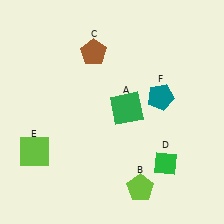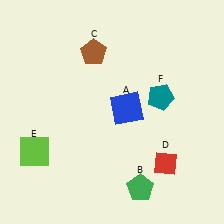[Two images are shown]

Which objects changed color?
A changed from green to blue. B changed from lime to green. D changed from green to red.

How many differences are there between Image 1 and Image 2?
There are 3 differences between the two images.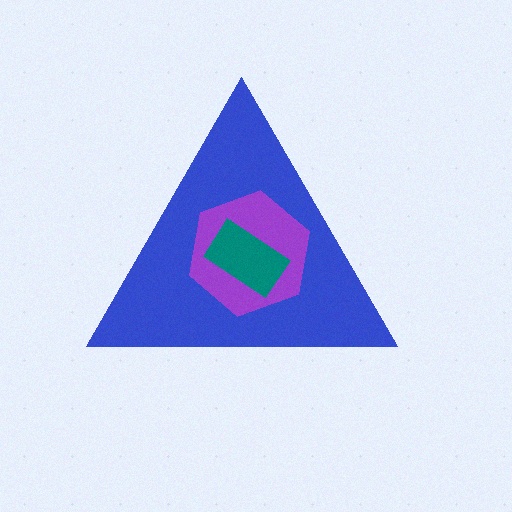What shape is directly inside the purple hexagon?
The teal rectangle.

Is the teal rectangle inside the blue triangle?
Yes.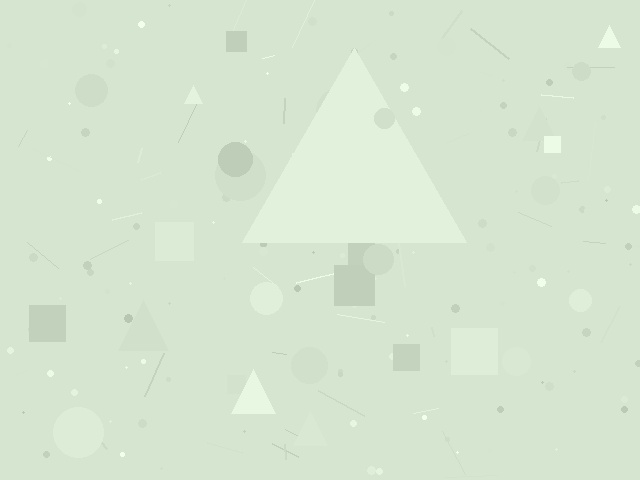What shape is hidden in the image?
A triangle is hidden in the image.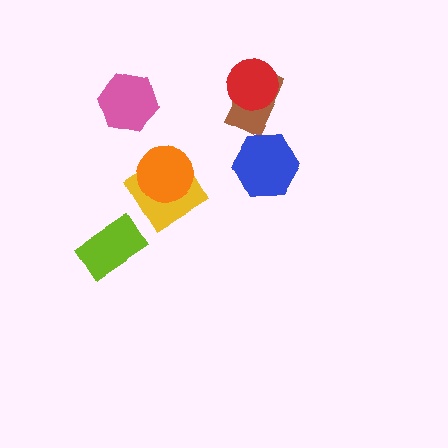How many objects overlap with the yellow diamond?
1 object overlaps with the yellow diamond.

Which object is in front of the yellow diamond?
The orange circle is in front of the yellow diamond.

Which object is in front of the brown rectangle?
The red circle is in front of the brown rectangle.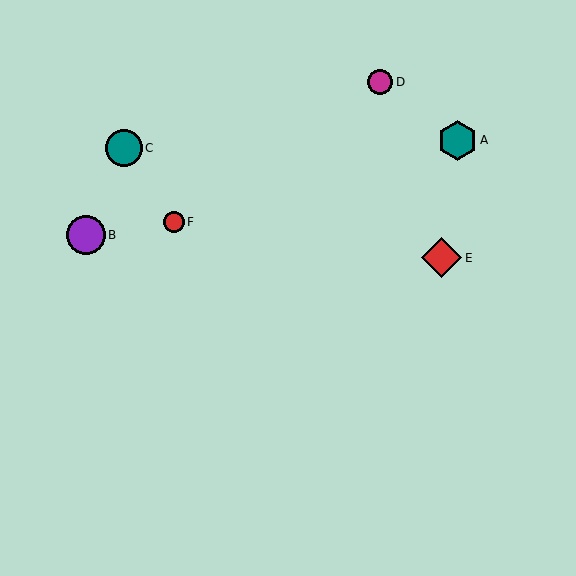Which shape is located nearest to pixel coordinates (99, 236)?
The purple circle (labeled B) at (86, 235) is nearest to that location.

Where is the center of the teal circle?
The center of the teal circle is at (124, 148).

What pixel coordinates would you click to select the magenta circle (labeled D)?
Click at (380, 82) to select the magenta circle D.